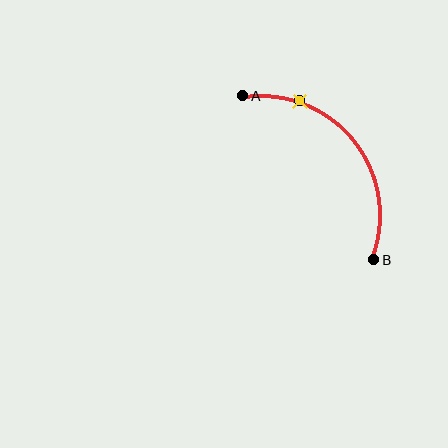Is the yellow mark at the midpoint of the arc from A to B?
No. The yellow mark lies on the arc but is closer to endpoint A. The arc midpoint would be at the point on the curve equidistant along the arc from both A and B.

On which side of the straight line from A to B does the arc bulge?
The arc bulges above and to the right of the straight line connecting A and B.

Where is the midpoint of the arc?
The arc midpoint is the point on the curve farthest from the straight line joining A and B. It sits above and to the right of that line.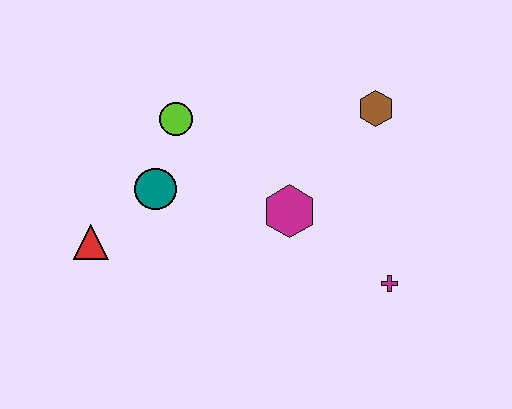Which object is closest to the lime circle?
The teal circle is closest to the lime circle.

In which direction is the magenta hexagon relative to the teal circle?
The magenta hexagon is to the right of the teal circle.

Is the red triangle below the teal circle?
Yes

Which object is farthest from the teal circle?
The magenta cross is farthest from the teal circle.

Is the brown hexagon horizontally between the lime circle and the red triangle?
No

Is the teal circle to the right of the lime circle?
No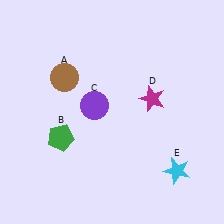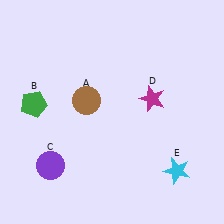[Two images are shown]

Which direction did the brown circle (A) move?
The brown circle (A) moved down.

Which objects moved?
The objects that moved are: the brown circle (A), the green pentagon (B), the purple circle (C).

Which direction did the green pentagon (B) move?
The green pentagon (B) moved up.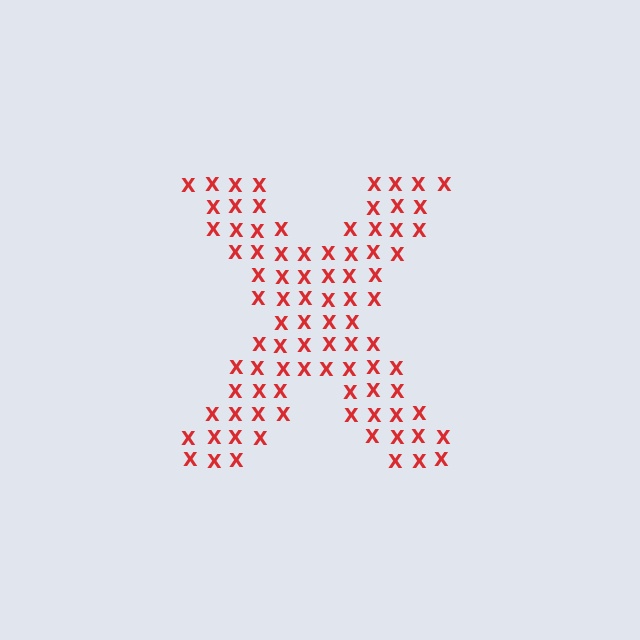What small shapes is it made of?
It is made of small letter X's.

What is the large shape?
The large shape is the letter X.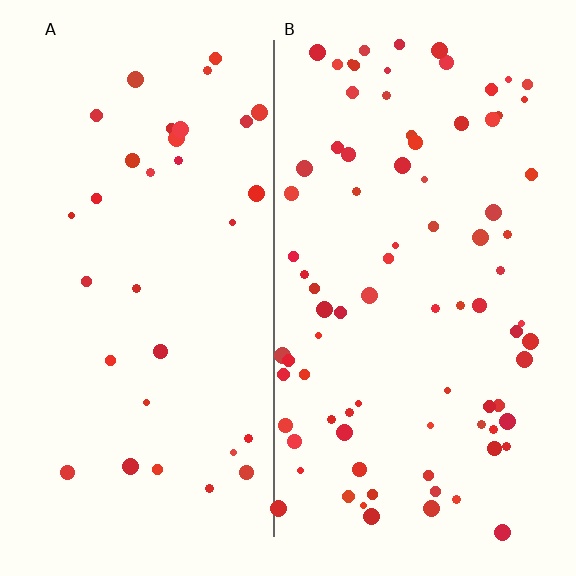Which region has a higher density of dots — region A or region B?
B (the right).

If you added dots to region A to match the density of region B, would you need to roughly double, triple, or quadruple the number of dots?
Approximately double.